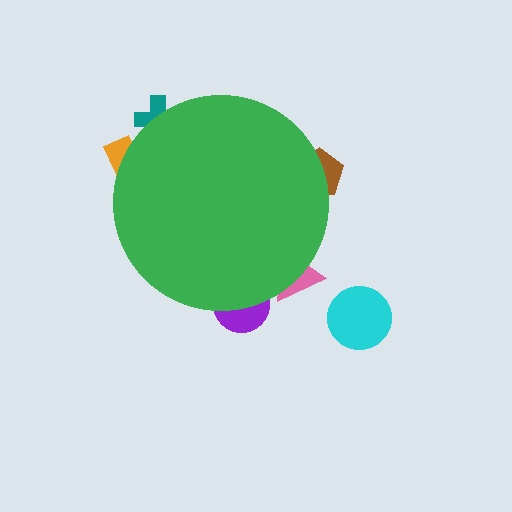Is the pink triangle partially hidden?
Yes, the pink triangle is partially hidden behind the green circle.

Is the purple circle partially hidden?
Yes, the purple circle is partially hidden behind the green circle.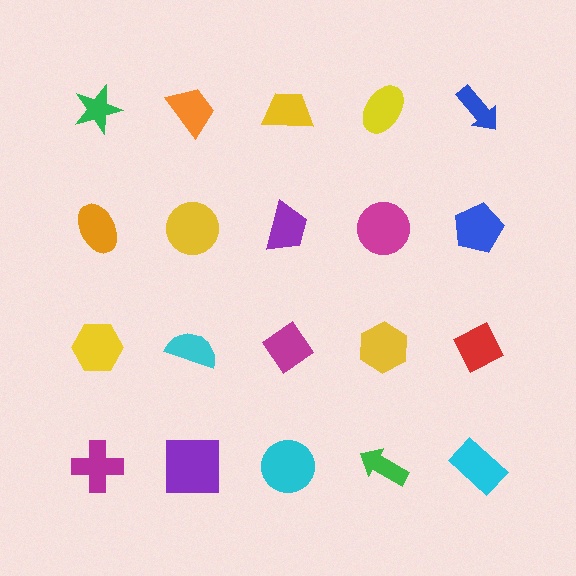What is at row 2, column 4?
A magenta circle.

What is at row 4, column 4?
A green arrow.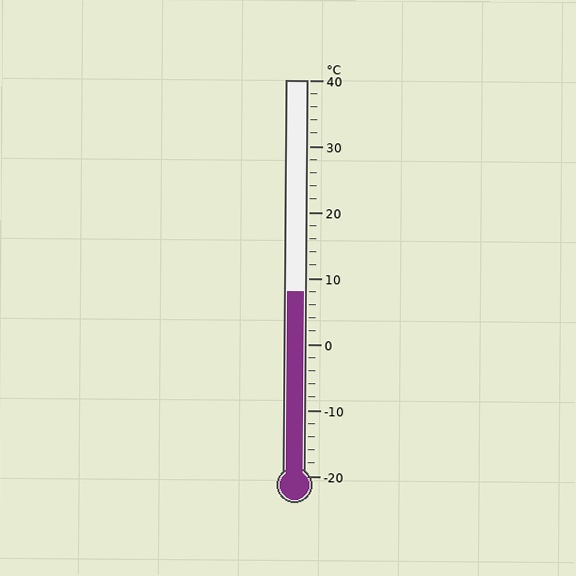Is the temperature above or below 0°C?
The temperature is above 0°C.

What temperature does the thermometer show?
The thermometer shows approximately 8°C.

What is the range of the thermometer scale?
The thermometer scale ranges from -20°C to 40°C.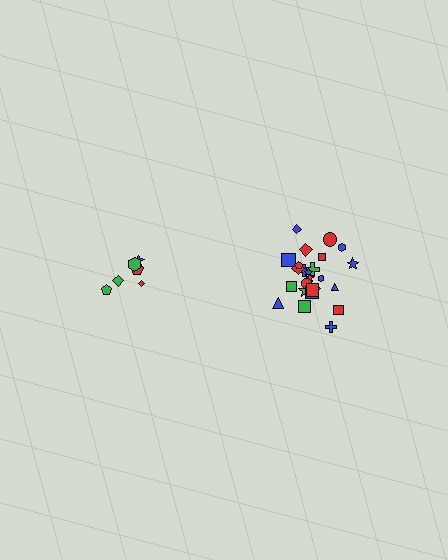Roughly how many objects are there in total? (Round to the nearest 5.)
Roughly 30 objects in total.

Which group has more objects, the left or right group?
The right group.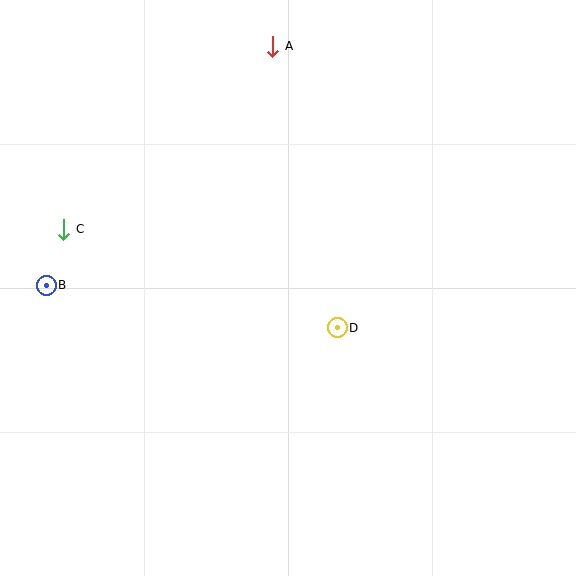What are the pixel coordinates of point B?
Point B is at (46, 285).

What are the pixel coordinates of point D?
Point D is at (337, 328).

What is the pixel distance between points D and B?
The distance between D and B is 294 pixels.